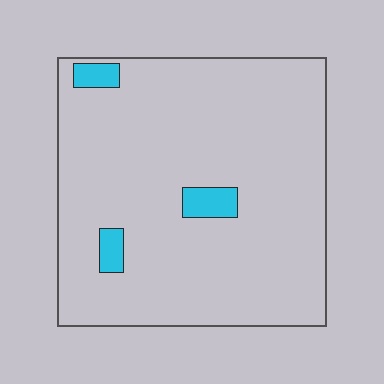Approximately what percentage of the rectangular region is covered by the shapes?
Approximately 5%.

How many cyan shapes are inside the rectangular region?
3.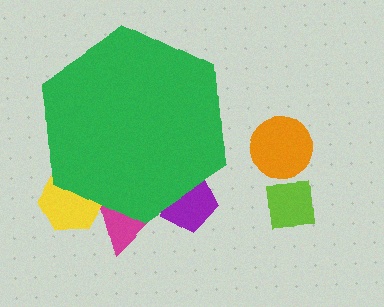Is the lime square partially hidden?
No, the lime square is fully visible.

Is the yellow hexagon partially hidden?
Yes, the yellow hexagon is partially hidden behind the green hexagon.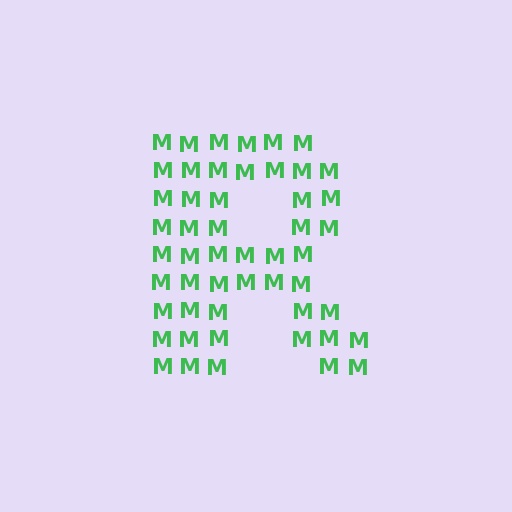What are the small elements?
The small elements are letter M's.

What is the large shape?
The large shape is the letter R.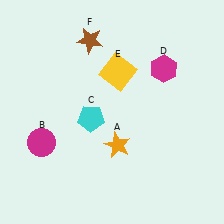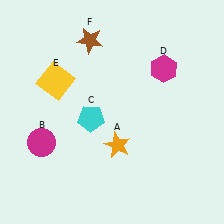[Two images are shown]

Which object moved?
The yellow square (E) moved left.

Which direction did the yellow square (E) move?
The yellow square (E) moved left.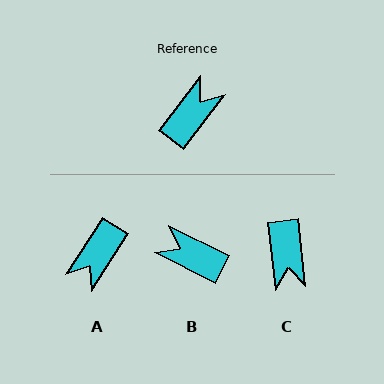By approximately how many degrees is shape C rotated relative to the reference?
Approximately 137 degrees clockwise.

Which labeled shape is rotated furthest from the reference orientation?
A, about 176 degrees away.